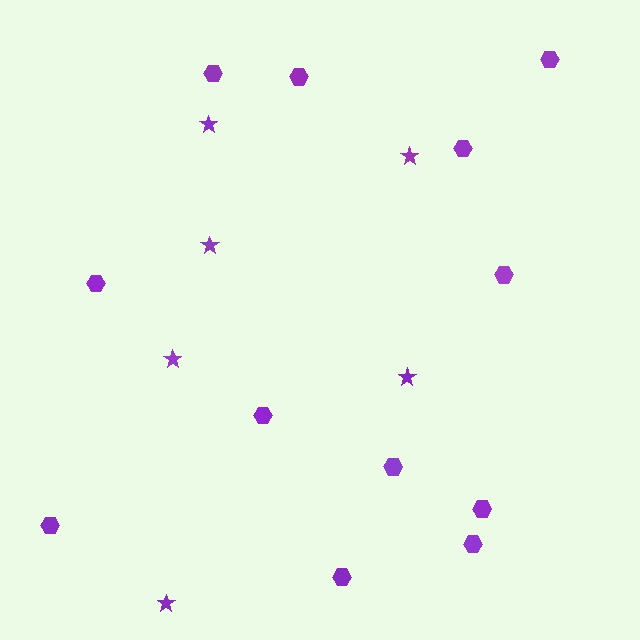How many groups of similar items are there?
There are 2 groups: one group of stars (6) and one group of hexagons (12).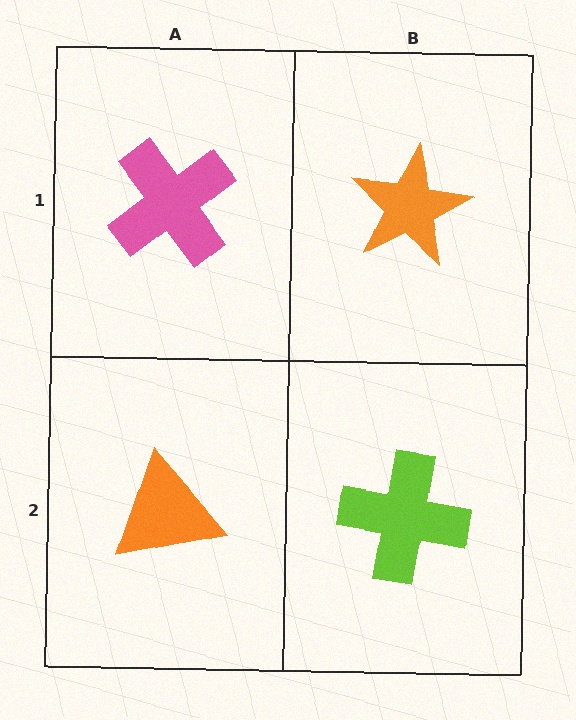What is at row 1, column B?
An orange star.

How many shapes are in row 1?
2 shapes.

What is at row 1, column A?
A pink cross.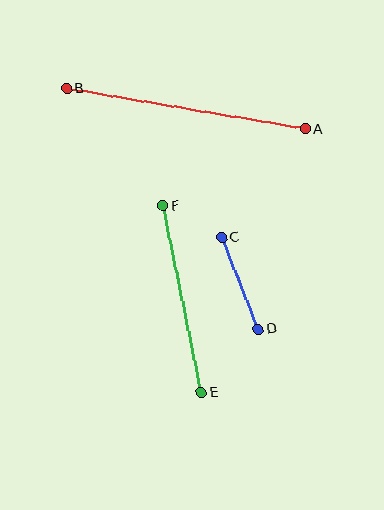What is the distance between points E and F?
The distance is approximately 191 pixels.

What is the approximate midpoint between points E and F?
The midpoint is at approximately (182, 299) pixels.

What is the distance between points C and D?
The distance is approximately 99 pixels.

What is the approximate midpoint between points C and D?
The midpoint is at approximately (240, 283) pixels.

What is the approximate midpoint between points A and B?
The midpoint is at approximately (186, 109) pixels.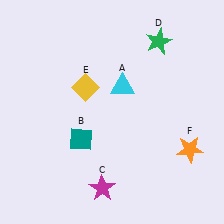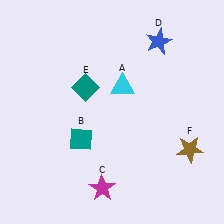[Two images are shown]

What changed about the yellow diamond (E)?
In Image 1, E is yellow. In Image 2, it changed to teal.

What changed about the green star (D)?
In Image 1, D is green. In Image 2, it changed to blue.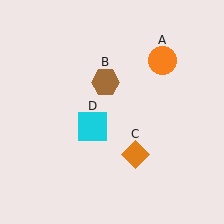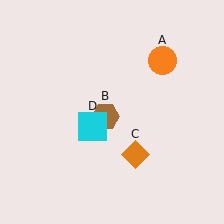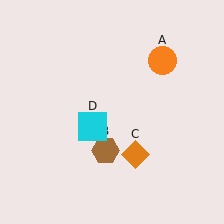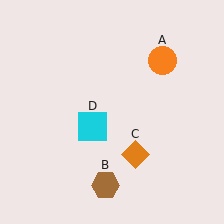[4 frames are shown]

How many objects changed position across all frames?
1 object changed position: brown hexagon (object B).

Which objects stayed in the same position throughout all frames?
Orange circle (object A) and orange diamond (object C) and cyan square (object D) remained stationary.